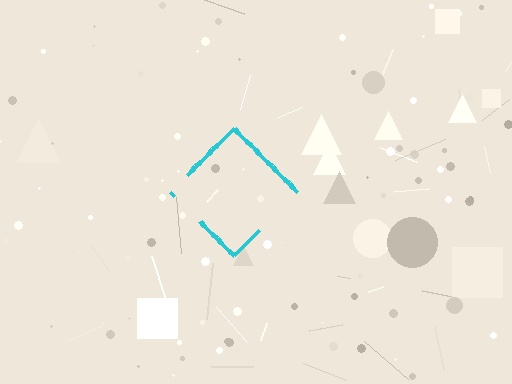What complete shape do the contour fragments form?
The contour fragments form a diamond.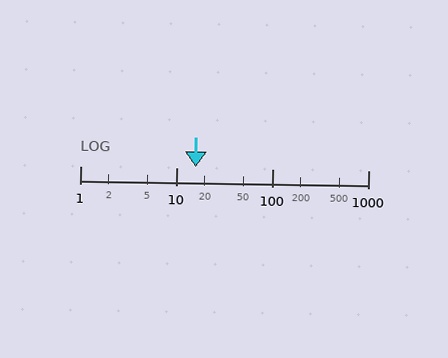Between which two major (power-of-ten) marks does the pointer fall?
The pointer is between 10 and 100.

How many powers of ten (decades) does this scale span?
The scale spans 3 decades, from 1 to 1000.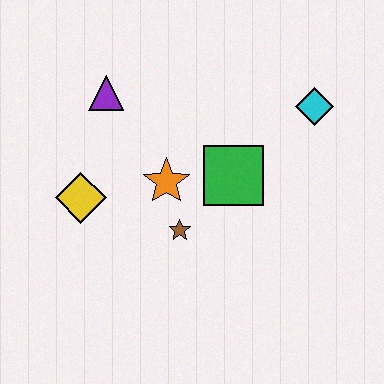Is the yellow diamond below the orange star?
Yes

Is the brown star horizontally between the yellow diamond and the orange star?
No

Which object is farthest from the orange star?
The cyan diamond is farthest from the orange star.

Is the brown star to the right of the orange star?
Yes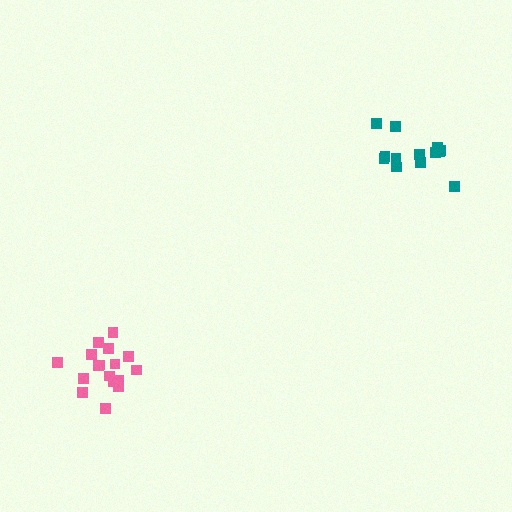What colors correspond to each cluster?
The clusters are colored: teal, pink.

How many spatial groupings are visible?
There are 2 spatial groupings.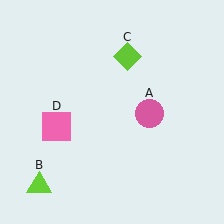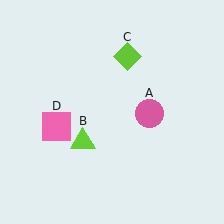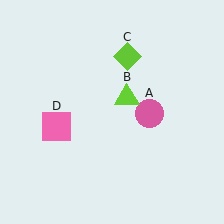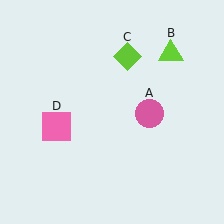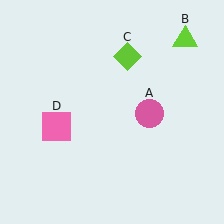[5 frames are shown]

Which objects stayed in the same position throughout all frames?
Pink circle (object A) and lime diamond (object C) and pink square (object D) remained stationary.